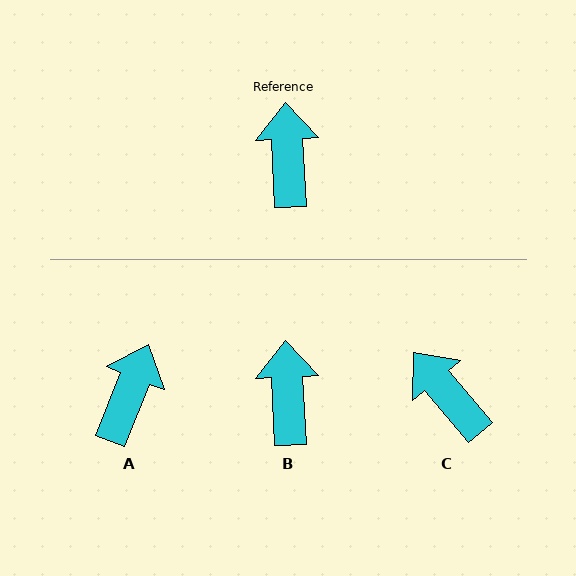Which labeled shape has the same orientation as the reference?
B.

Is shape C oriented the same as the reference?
No, it is off by about 37 degrees.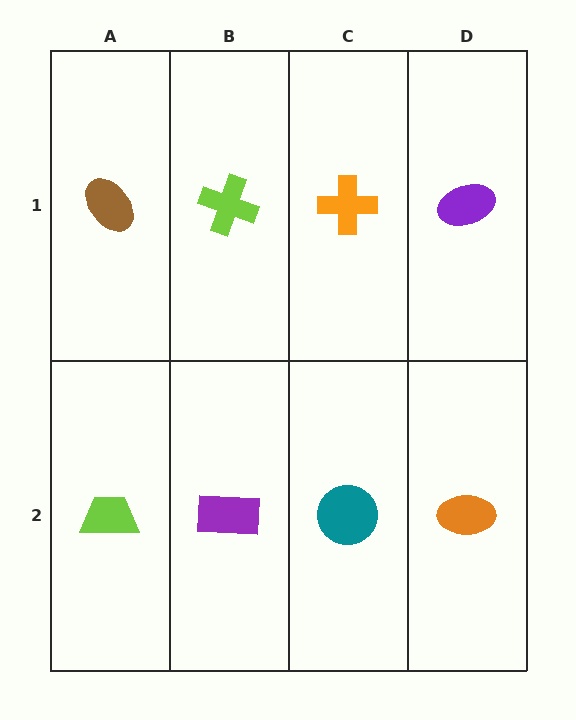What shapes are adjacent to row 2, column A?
A brown ellipse (row 1, column A), a purple rectangle (row 2, column B).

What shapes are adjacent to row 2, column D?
A purple ellipse (row 1, column D), a teal circle (row 2, column C).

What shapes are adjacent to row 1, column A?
A lime trapezoid (row 2, column A), a lime cross (row 1, column B).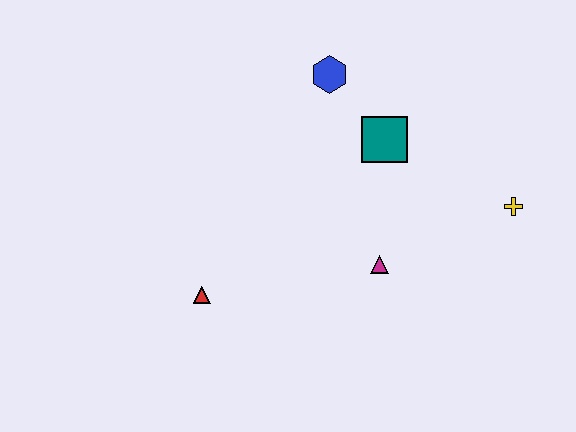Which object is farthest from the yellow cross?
The red triangle is farthest from the yellow cross.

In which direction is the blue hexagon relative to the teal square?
The blue hexagon is above the teal square.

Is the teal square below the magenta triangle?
No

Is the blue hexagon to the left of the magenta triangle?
Yes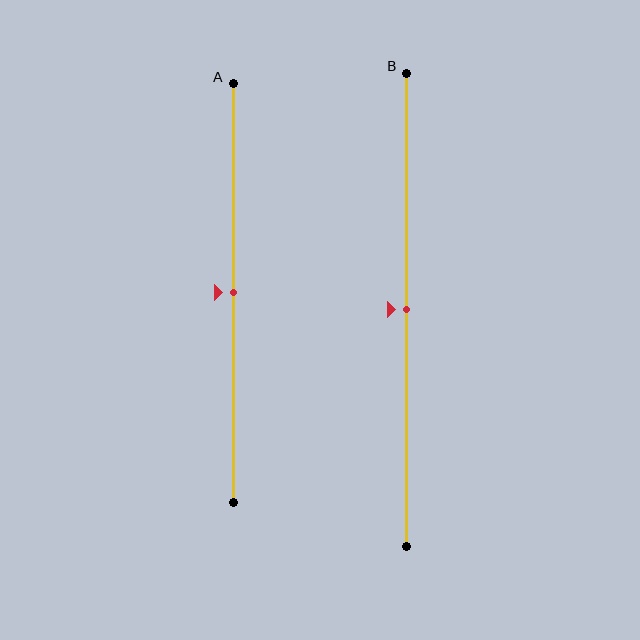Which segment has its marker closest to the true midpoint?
Segment A has its marker closest to the true midpoint.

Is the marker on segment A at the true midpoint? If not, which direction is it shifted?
Yes, the marker on segment A is at the true midpoint.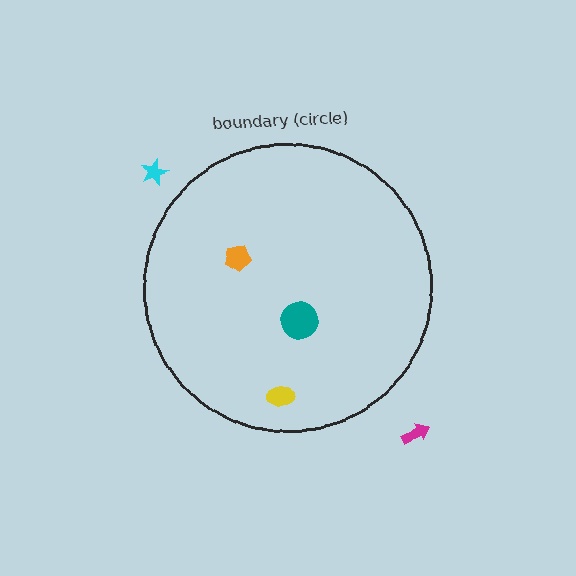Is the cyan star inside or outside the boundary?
Outside.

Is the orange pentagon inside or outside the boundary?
Inside.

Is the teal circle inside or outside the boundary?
Inside.